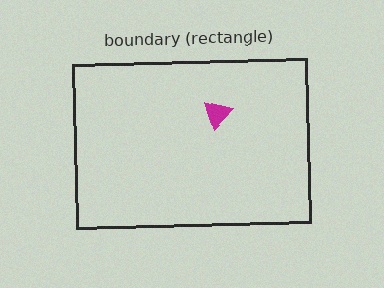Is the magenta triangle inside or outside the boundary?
Inside.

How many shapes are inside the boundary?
1 inside, 0 outside.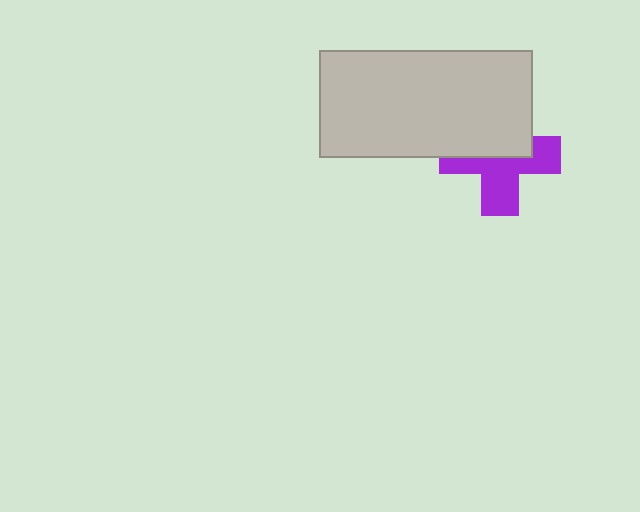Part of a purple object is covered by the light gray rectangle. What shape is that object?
It is a cross.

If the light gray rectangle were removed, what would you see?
You would see the complete purple cross.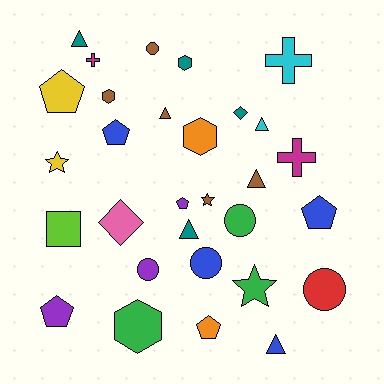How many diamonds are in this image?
There are 2 diamonds.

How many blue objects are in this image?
There are 4 blue objects.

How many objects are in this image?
There are 30 objects.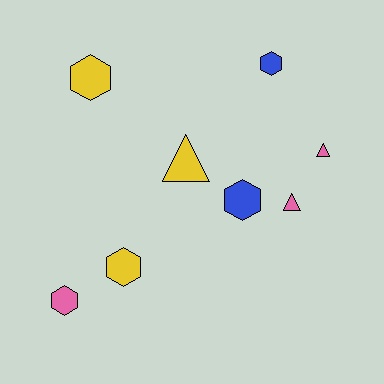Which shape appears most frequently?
Hexagon, with 5 objects.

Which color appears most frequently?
Pink, with 3 objects.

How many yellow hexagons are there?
There are 2 yellow hexagons.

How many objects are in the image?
There are 8 objects.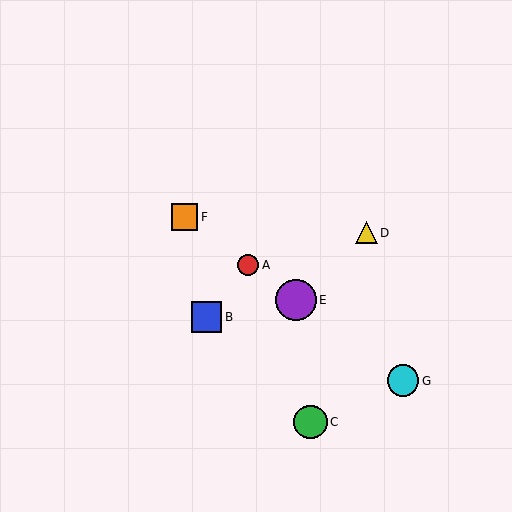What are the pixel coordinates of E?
Object E is at (296, 300).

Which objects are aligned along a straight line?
Objects A, E, F, G are aligned along a straight line.